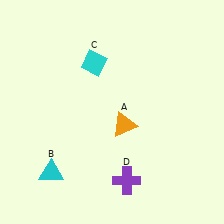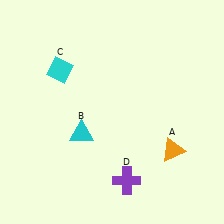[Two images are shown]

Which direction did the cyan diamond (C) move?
The cyan diamond (C) moved left.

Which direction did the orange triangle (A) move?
The orange triangle (A) moved right.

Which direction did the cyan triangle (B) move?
The cyan triangle (B) moved up.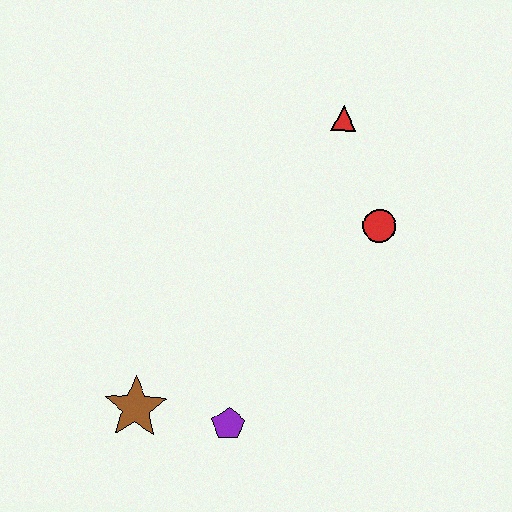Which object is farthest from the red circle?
The brown star is farthest from the red circle.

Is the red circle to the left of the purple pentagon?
No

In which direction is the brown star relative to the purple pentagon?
The brown star is to the left of the purple pentagon.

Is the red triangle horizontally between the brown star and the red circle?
Yes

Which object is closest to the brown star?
The purple pentagon is closest to the brown star.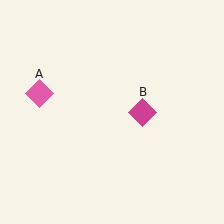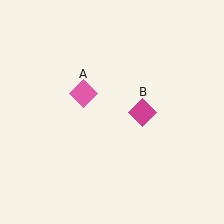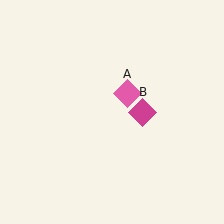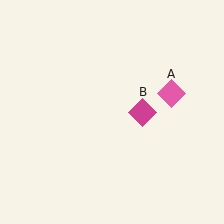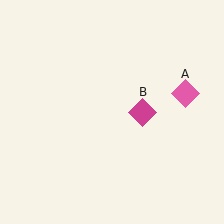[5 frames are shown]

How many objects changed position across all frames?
1 object changed position: pink diamond (object A).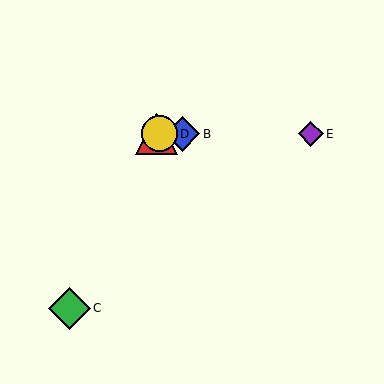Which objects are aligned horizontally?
Objects A, B, D, E are aligned horizontally.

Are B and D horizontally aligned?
Yes, both are at y≈134.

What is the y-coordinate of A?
Object A is at y≈134.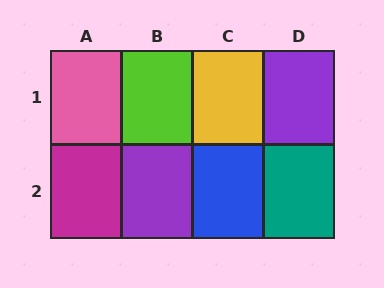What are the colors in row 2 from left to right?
Magenta, purple, blue, teal.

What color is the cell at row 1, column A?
Pink.